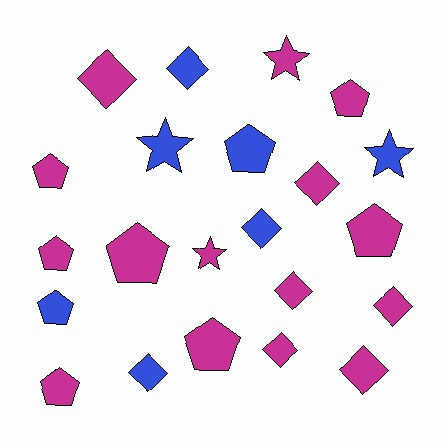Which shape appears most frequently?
Diamond, with 9 objects.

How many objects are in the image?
There are 22 objects.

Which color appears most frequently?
Magenta, with 15 objects.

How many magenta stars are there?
There are 2 magenta stars.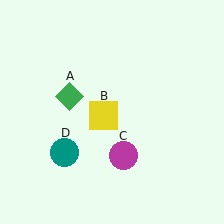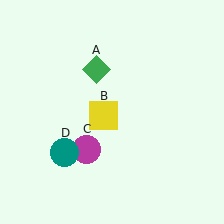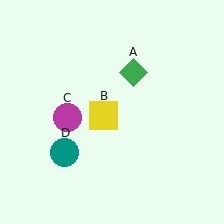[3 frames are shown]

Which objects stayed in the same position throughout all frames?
Yellow square (object B) and teal circle (object D) remained stationary.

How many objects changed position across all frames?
2 objects changed position: green diamond (object A), magenta circle (object C).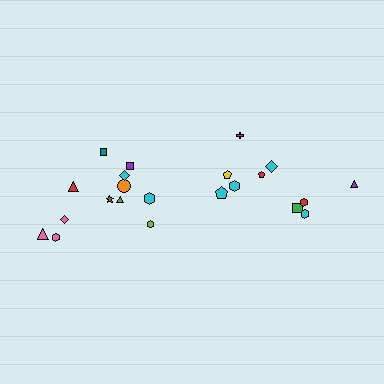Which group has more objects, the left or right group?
The left group.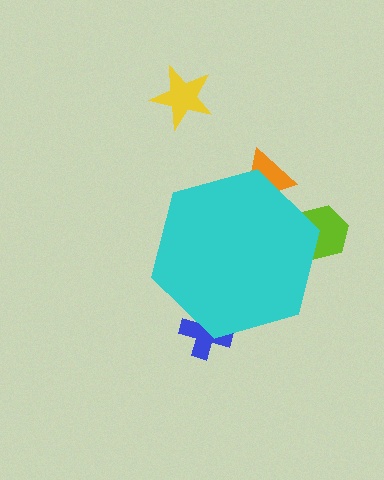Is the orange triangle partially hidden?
Yes, the orange triangle is partially hidden behind the cyan hexagon.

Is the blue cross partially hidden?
Yes, the blue cross is partially hidden behind the cyan hexagon.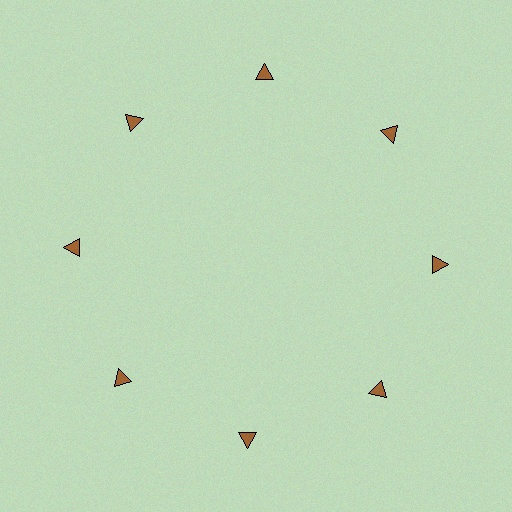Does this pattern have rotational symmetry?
Yes, this pattern has 8-fold rotational symmetry. It looks the same after rotating 45 degrees around the center.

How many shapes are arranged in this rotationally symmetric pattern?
There are 8 shapes, arranged in 8 groups of 1.